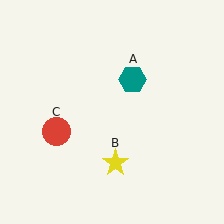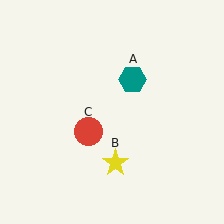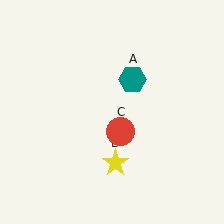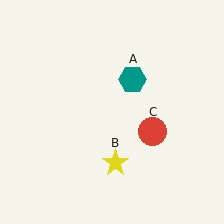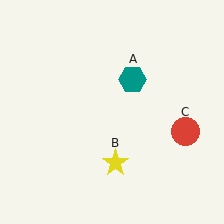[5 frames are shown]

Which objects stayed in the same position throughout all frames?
Teal hexagon (object A) and yellow star (object B) remained stationary.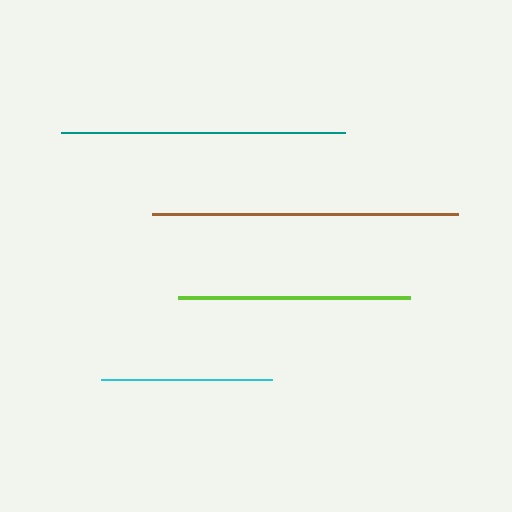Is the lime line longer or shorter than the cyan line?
The lime line is longer than the cyan line.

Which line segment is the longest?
The brown line is the longest at approximately 306 pixels.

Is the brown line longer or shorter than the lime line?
The brown line is longer than the lime line.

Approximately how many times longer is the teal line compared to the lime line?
The teal line is approximately 1.2 times the length of the lime line.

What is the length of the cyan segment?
The cyan segment is approximately 171 pixels long.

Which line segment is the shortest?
The cyan line is the shortest at approximately 171 pixels.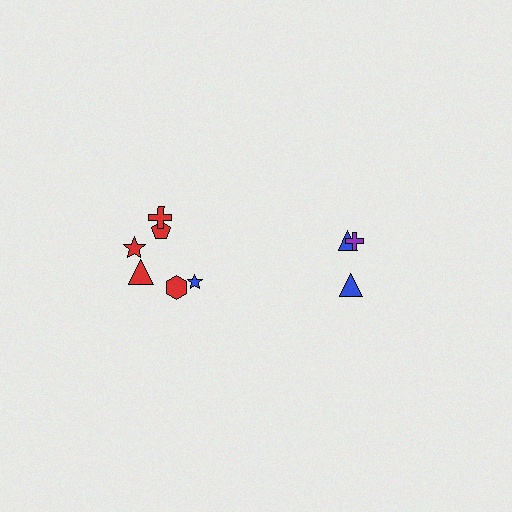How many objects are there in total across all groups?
There are 9 objects.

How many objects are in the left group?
There are 6 objects.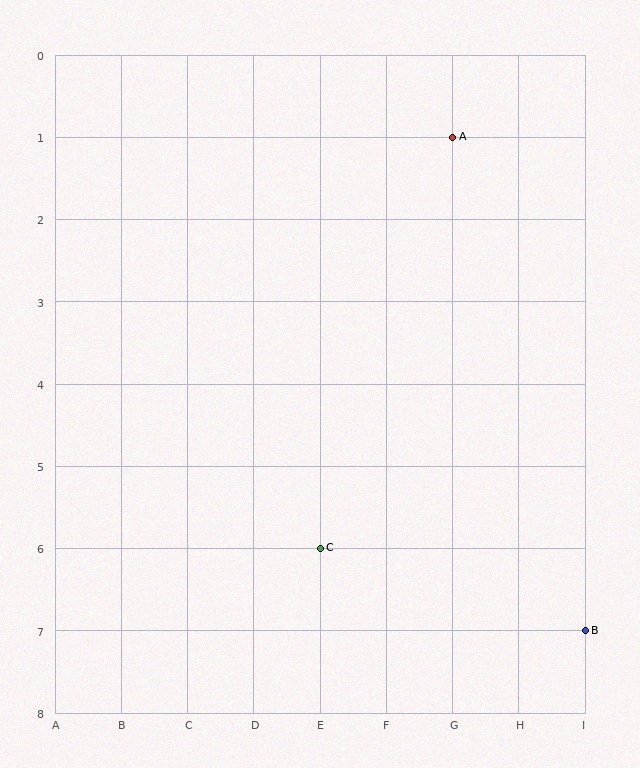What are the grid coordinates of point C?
Point C is at grid coordinates (E, 6).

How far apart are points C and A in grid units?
Points C and A are 2 columns and 5 rows apart (about 5.4 grid units diagonally).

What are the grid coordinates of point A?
Point A is at grid coordinates (G, 1).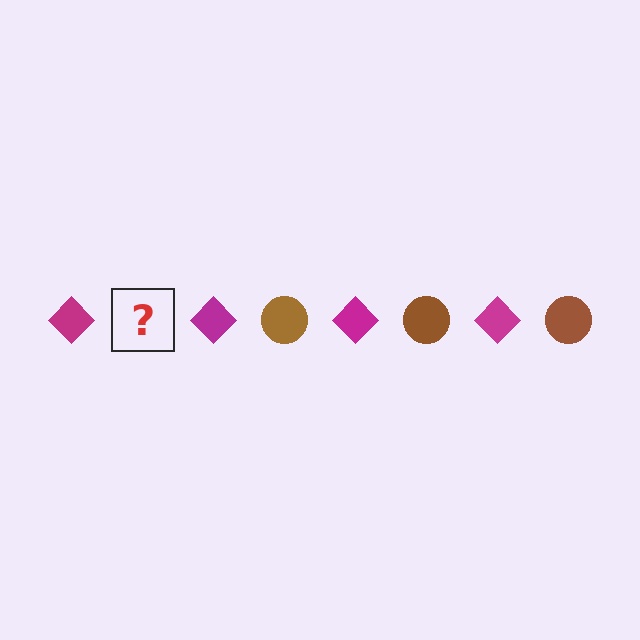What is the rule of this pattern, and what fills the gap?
The rule is that the pattern alternates between magenta diamond and brown circle. The gap should be filled with a brown circle.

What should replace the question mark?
The question mark should be replaced with a brown circle.